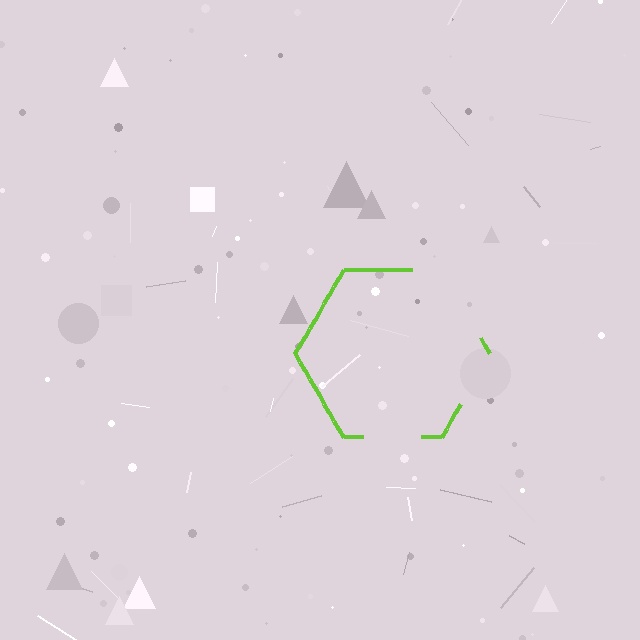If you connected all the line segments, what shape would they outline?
They would outline a hexagon.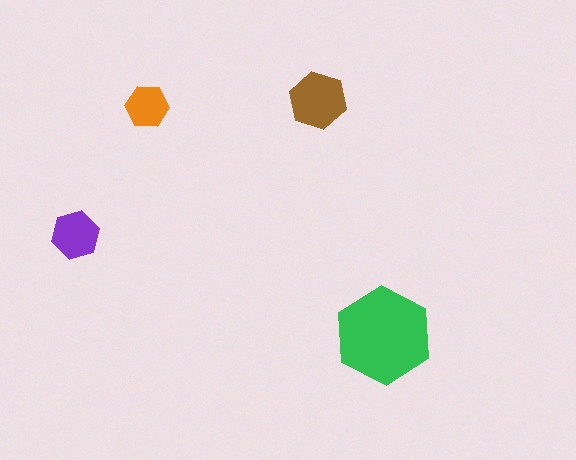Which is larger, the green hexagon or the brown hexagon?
The green one.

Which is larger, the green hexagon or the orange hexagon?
The green one.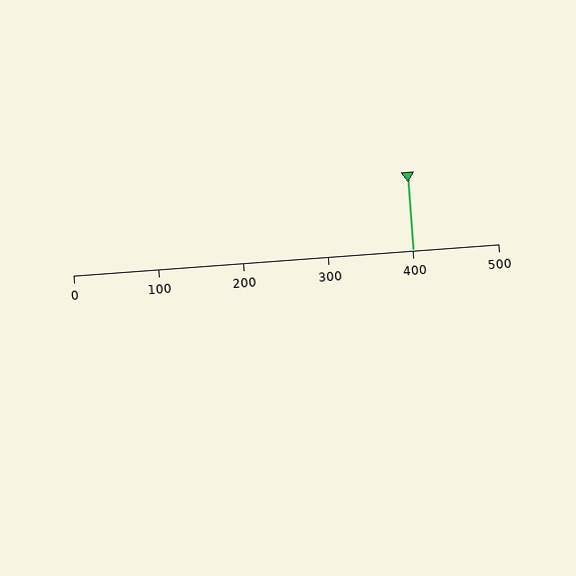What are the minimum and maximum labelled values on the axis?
The axis runs from 0 to 500.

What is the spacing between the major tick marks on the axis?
The major ticks are spaced 100 apart.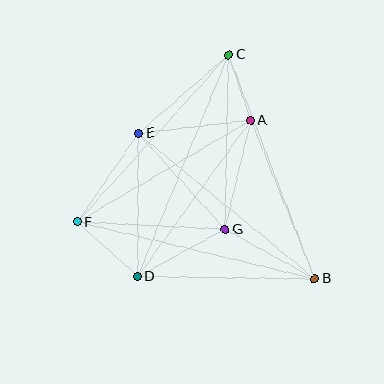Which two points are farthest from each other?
Points B and F are farthest from each other.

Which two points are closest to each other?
Points A and C are closest to each other.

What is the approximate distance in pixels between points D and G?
The distance between D and G is approximately 99 pixels.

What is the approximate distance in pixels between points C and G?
The distance between C and G is approximately 175 pixels.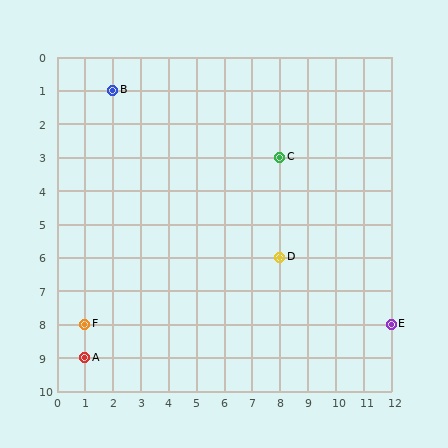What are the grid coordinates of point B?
Point B is at grid coordinates (2, 1).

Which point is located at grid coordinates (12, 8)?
Point E is at (12, 8).